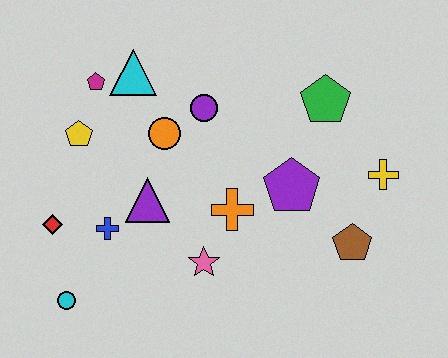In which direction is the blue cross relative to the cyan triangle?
The blue cross is below the cyan triangle.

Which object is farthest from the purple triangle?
The yellow cross is farthest from the purple triangle.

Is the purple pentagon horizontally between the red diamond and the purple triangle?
No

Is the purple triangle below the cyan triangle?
Yes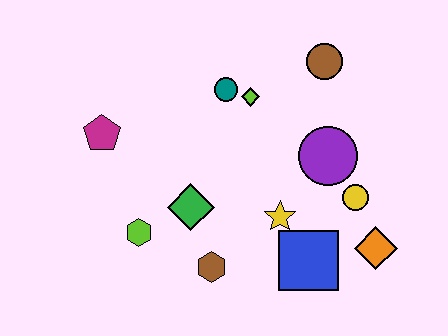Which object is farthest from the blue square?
The magenta pentagon is farthest from the blue square.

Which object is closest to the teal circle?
The lime diamond is closest to the teal circle.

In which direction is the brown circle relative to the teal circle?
The brown circle is to the right of the teal circle.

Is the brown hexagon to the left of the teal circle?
Yes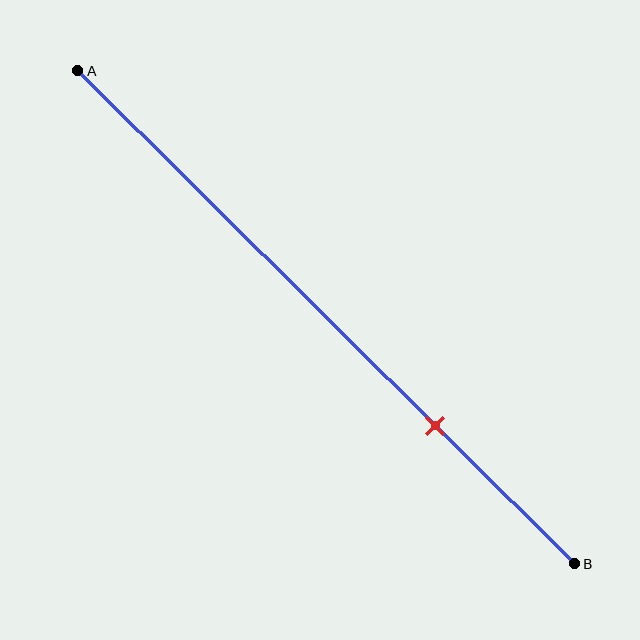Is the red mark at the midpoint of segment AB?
No, the mark is at about 70% from A, not at the 50% midpoint.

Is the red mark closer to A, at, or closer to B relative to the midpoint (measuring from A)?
The red mark is closer to point B than the midpoint of segment AB.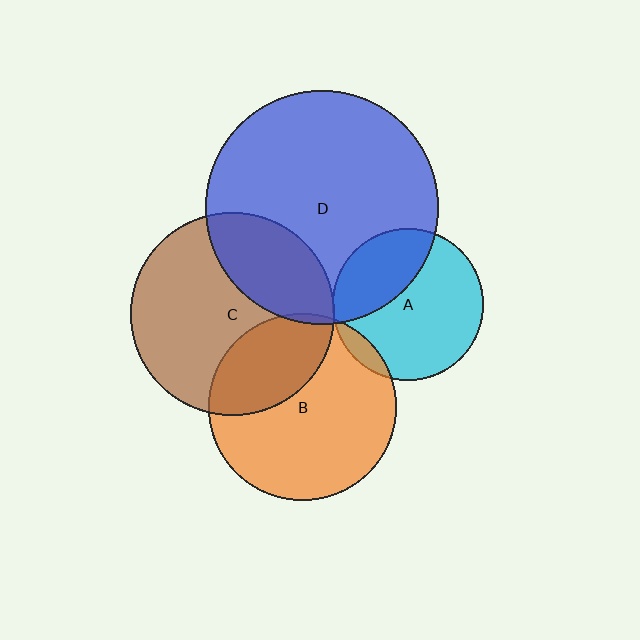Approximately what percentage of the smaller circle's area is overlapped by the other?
Approximately 5%.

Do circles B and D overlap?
Yes.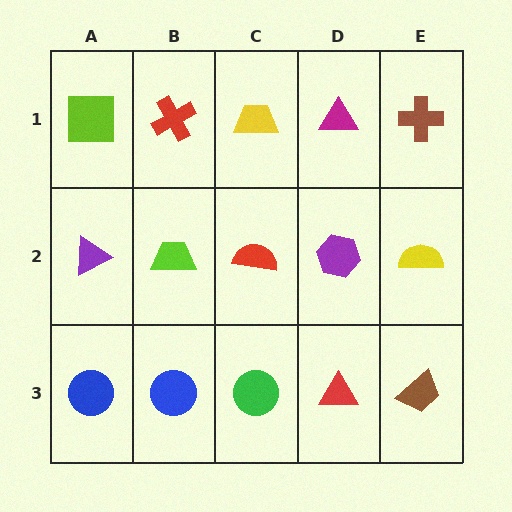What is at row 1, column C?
A yellow trapezoid.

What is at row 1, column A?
A lime square.